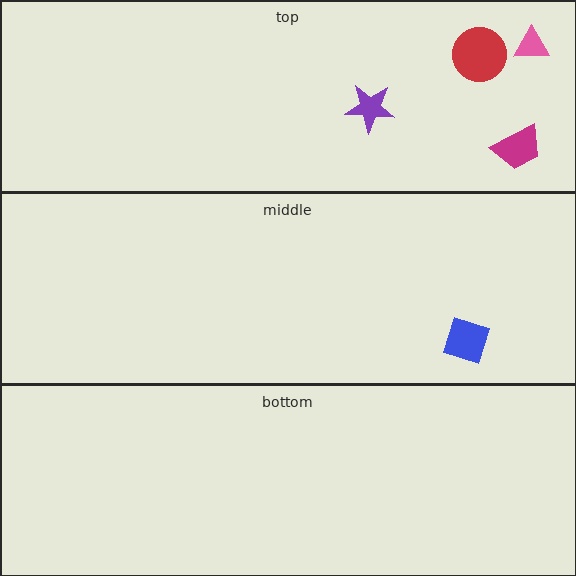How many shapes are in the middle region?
1.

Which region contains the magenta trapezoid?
The top region.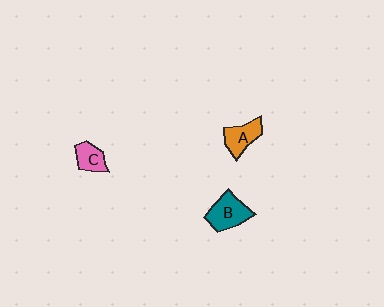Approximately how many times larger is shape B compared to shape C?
Approximately 1.6 times.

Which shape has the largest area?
Shape B (teal).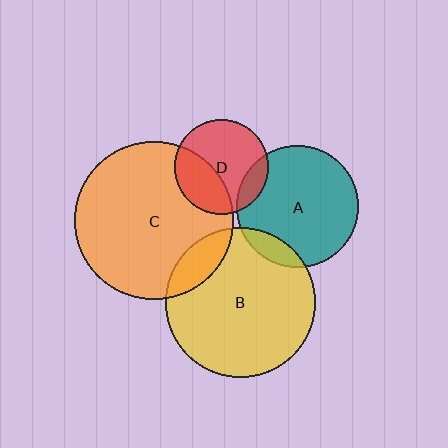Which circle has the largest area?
Circle C (orange).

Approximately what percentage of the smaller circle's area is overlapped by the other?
Approximately 35%.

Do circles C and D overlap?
Yes.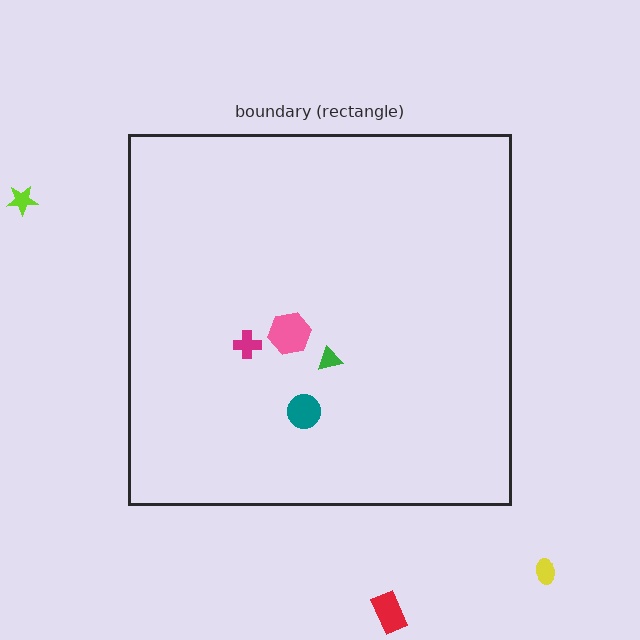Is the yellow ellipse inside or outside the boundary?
Outside.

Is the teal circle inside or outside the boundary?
Inside.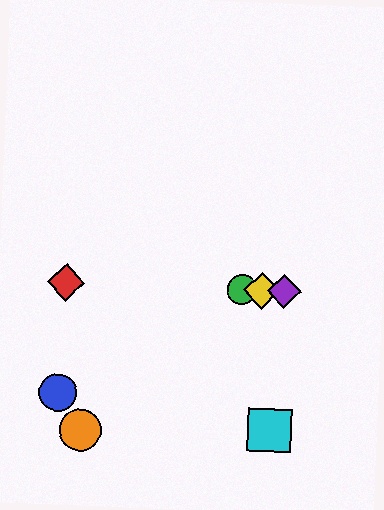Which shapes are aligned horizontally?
The red diamond, the green circle, the yellow diamond, the purple diamond are aligned horizontally.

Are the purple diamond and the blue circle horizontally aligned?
No, the purple diamond is at y≈291 and the blue circle is at y≈393.